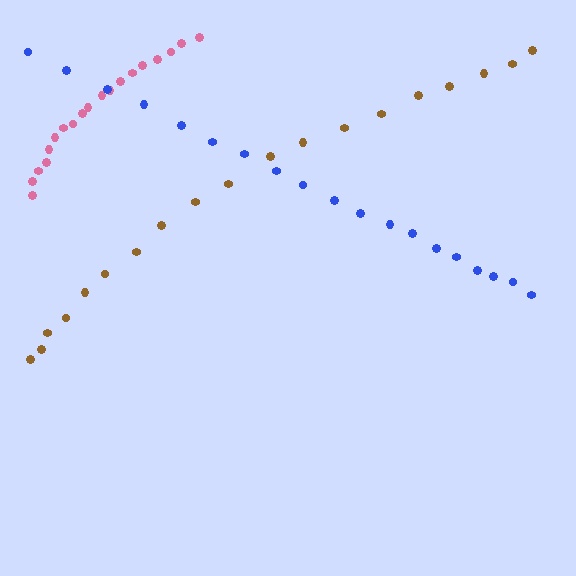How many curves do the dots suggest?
There are 3 distinct paths.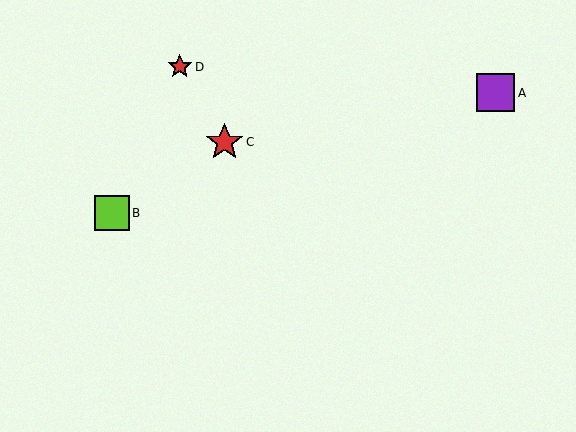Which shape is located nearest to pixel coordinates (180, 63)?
The red star (labeled D) at (180, 67) is nearest to that location.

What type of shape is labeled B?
Shape B is a lime square.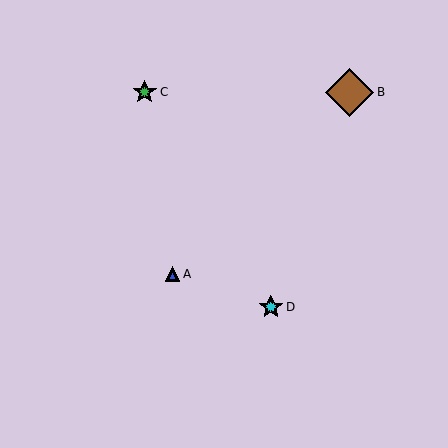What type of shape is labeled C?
Shape C is a green star.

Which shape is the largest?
The brown diamond (labeled B) is the largest.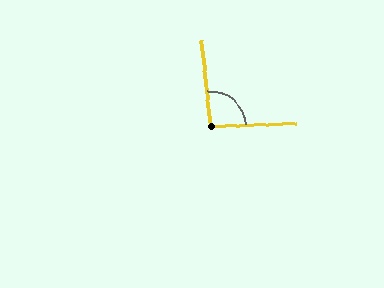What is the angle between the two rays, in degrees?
Approximately 94 degrees.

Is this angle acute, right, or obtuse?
It is approximately a right angle.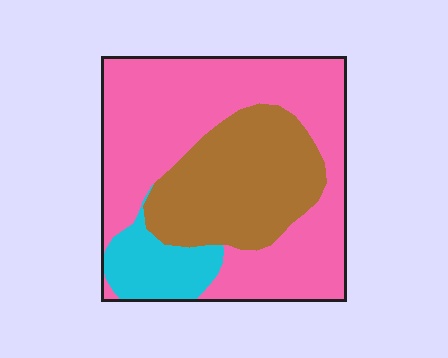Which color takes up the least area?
Cyan, at roughly 10%.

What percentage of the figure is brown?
Brown takes up about one third (1/3) of the figure.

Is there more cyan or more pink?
Pink.